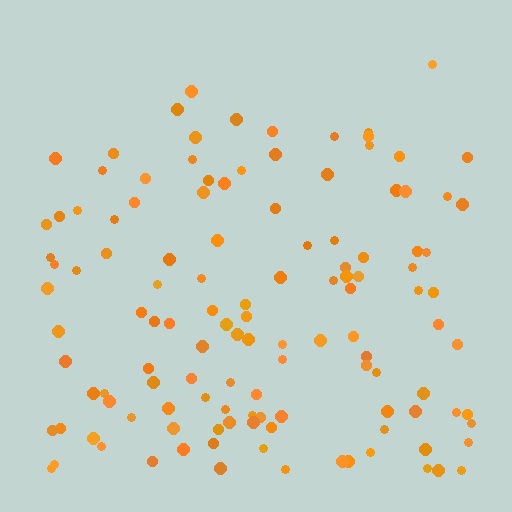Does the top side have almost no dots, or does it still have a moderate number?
Still a moderate number, just noticeably fewer than the bottom.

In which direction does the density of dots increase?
From top to bottom, with the bottom side densest.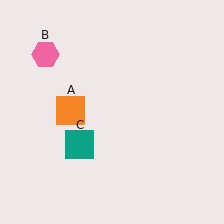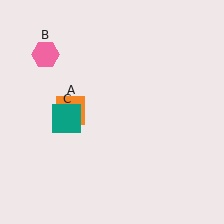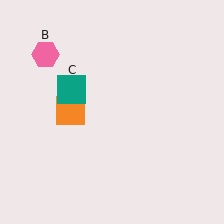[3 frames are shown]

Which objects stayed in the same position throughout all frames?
Orange square (object A) and pink hexagon (object B) remained stationary.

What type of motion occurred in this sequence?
The teal square (object C) rotated clockwise around the center of the scene.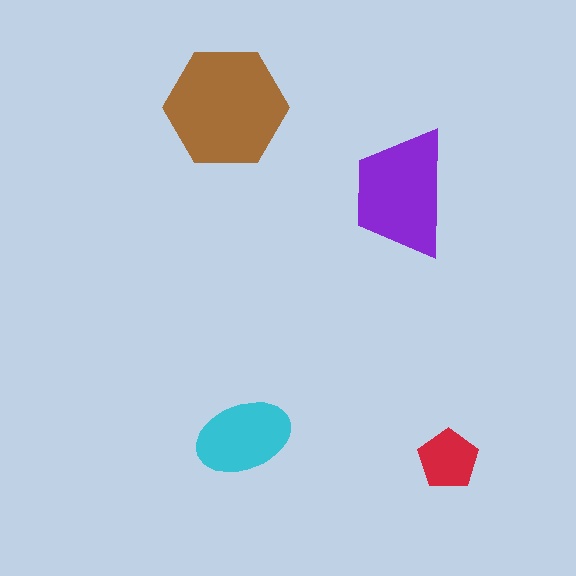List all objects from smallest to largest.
The red pentagon, the cyan ellipse, the purple trapezoid, the brown hexagon.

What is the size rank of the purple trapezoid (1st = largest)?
2nd.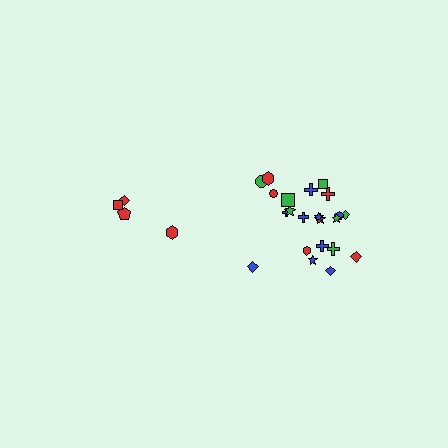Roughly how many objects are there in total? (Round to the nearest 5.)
Roughly 25 objects in total.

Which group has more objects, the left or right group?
The right group.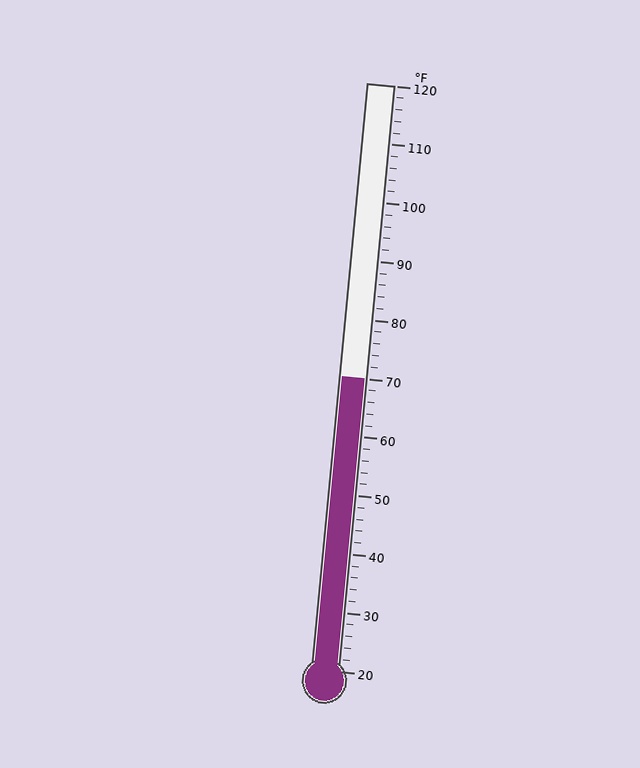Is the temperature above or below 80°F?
The temperature is below 80°F.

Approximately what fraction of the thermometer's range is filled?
The thermometer is filled to approximately 50% of its range.